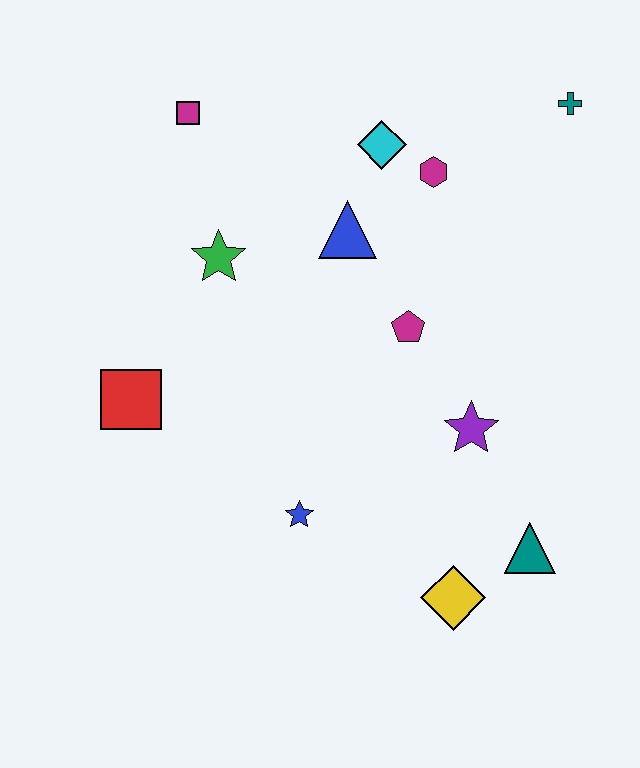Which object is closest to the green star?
The blue triangle is closest to the green star.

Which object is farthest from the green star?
The teal triangle is farthest from the green star.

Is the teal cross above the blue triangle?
Yes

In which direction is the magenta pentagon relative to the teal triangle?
The magenta pentagon is above the teal triangle.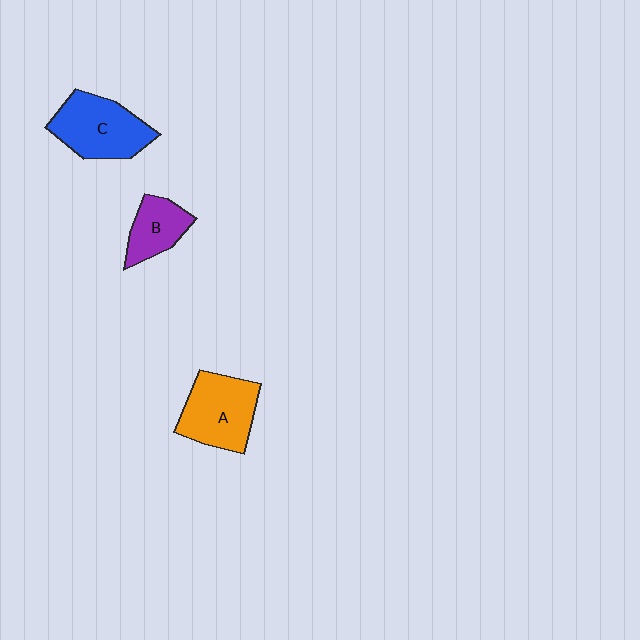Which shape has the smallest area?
Shape B (purple).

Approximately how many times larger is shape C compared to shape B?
Approximately 1.7 times.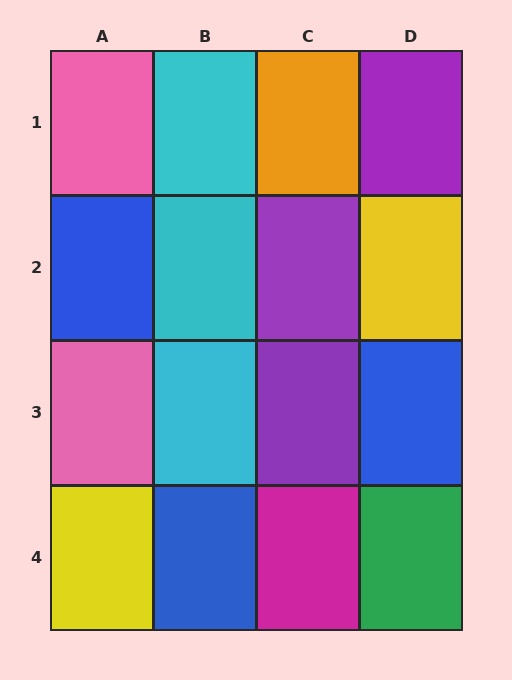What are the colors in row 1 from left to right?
Pink, cyan, orange, purple.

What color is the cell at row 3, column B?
Cyan.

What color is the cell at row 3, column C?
Purple.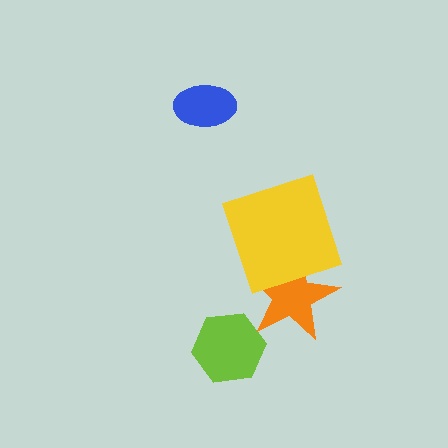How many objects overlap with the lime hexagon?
0 objects overlap with the lime hexagon.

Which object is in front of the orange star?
The yellow square is in front of the orange star.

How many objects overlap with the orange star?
1 object overlaps with the orange star.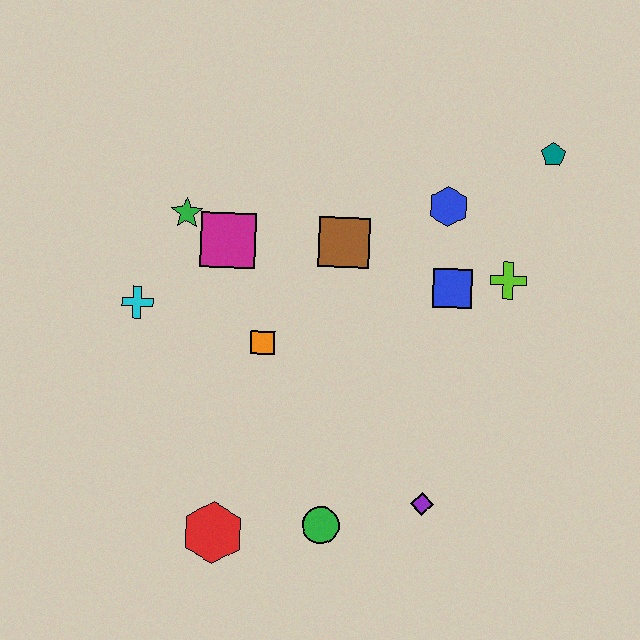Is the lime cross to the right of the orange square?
Yes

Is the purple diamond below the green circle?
No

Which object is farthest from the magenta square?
The teal pentagon is farthest from the magenta square.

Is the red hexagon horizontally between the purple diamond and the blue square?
No